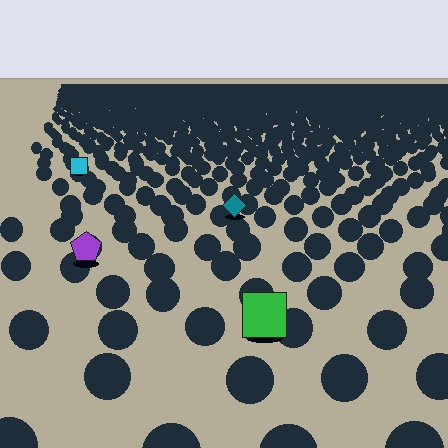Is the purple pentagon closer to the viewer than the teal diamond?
Yes. The purple pentagon is closer — you can tell from the texture gradient: the ground texture is coarser near it.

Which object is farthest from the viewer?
The cyan square is farthest from the viewer. It appears smaller and the ground texture around it is denser.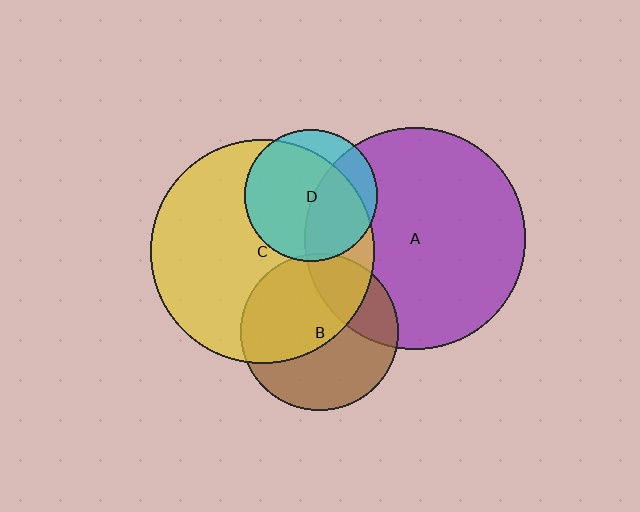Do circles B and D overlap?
Yes.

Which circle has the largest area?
Circle C (yellow).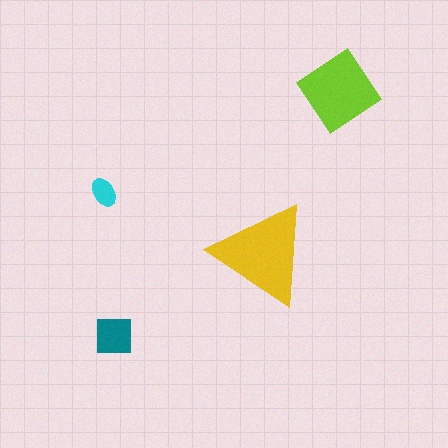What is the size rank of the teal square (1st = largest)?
3rd.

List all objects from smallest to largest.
The cyan ellipse, the teal square, the lime diamond, the yellow triangle.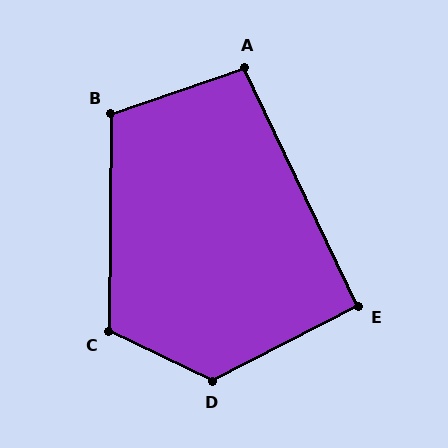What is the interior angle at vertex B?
Approximately 110 degrees (obtuse).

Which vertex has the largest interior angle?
D, at approximately 127 degrees.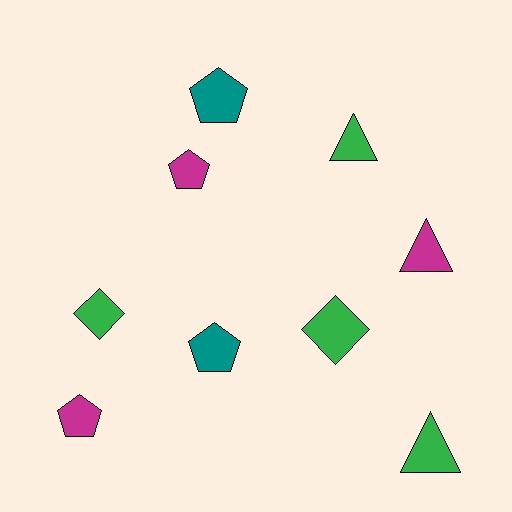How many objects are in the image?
There are 9 objects.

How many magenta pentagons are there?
There are 2 magenta pentagons.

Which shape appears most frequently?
Pentagon, with 4 objects.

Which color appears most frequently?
Green, with 4 objects.